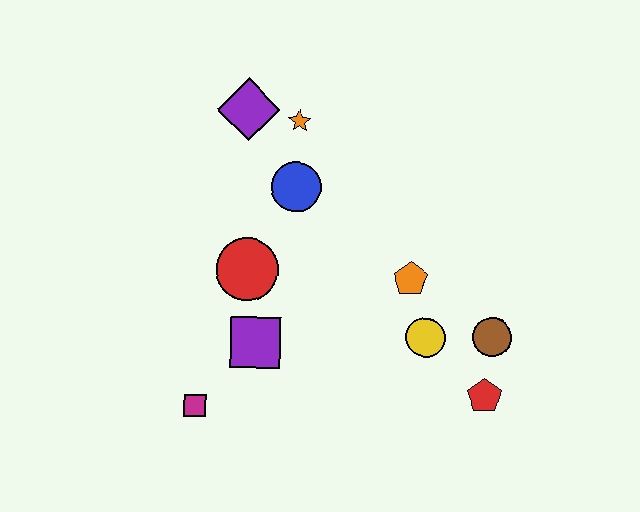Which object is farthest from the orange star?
The red pentagon is farthest from the orange star.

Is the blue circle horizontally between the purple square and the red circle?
No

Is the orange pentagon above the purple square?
Yes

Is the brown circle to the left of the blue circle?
No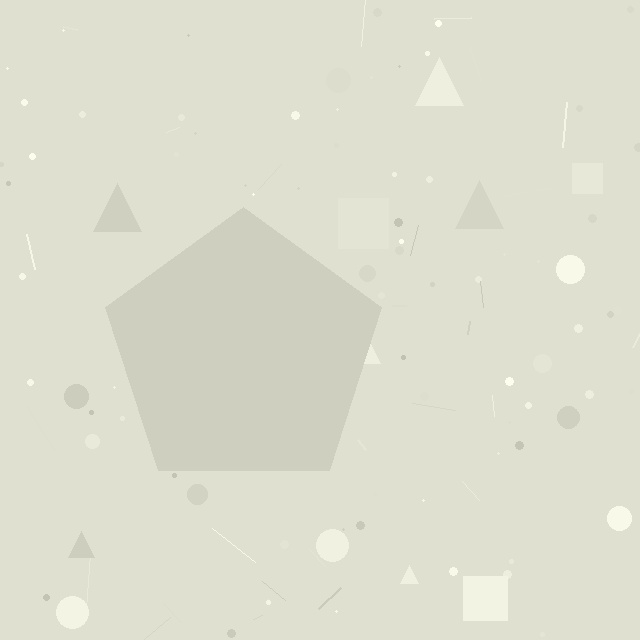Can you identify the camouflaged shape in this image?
The camouflaged shape is a pentagon.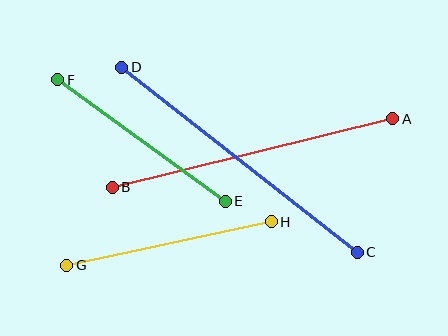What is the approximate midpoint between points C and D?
The midpoint is at approximately (239, 160) pixels.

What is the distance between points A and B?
The distance is approximately 289 pixels.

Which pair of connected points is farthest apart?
Points C and D are farthest apart.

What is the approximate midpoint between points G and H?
The midpoint is at approximately (169, 243) pixels.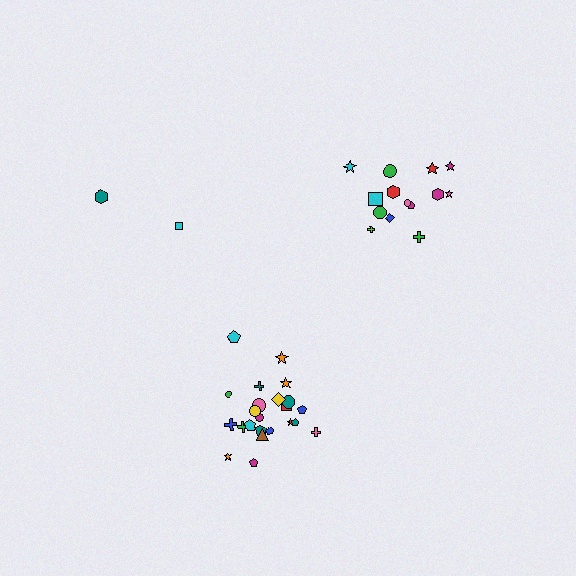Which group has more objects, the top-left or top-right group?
The top-right group.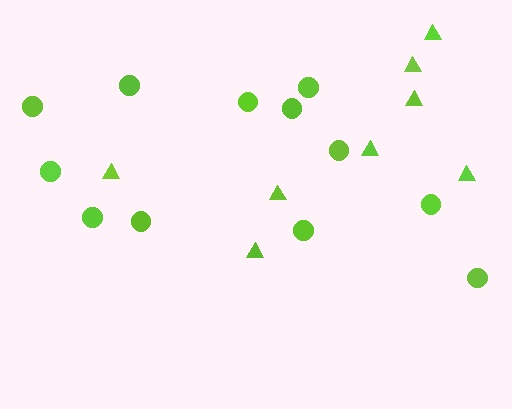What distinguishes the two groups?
There are 2 groups: one group of triangles (8) and one group of circles (12).